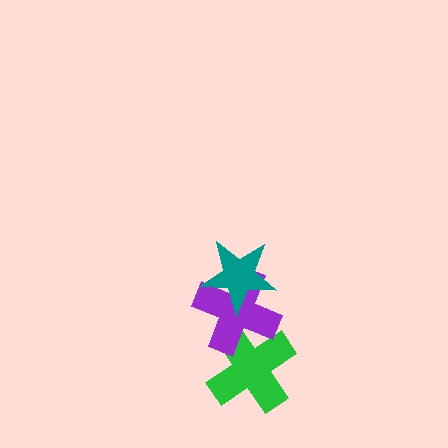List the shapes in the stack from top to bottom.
From top to bottom: the teal star, the purple cross, the green cross.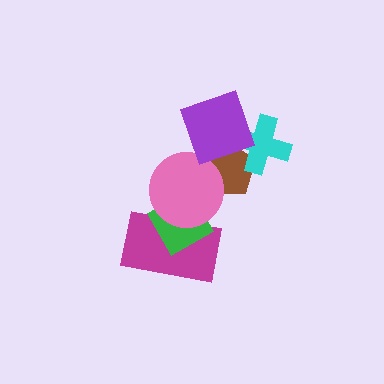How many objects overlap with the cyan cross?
2 objects overlap with the cyan cross.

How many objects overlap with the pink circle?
4 objects overlap with the pink circle.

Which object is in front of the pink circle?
The purple diamond is in front of the pink circle.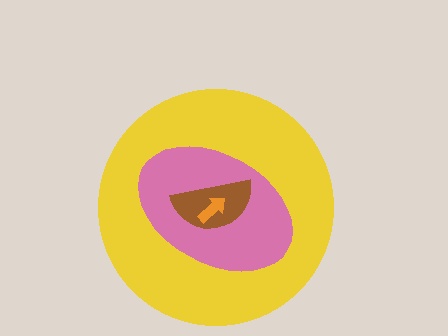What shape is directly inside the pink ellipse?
The brown semicircle.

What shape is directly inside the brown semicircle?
The orange arrow.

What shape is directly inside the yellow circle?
The pink ellipse.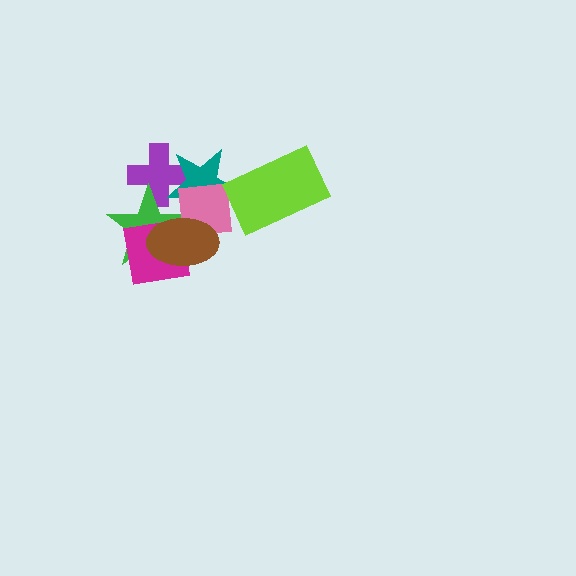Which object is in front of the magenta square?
The brown ellipse is in front of the magenta square.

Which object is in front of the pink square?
The brown ellipse is in front of the pink square.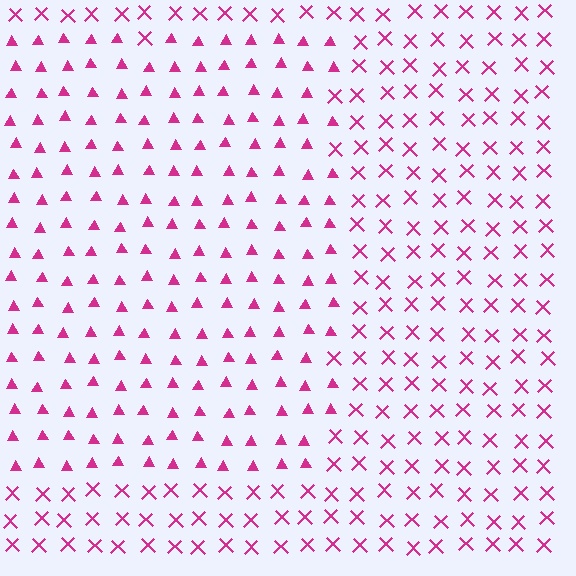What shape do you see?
I see a rectangle.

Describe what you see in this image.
The image is filled with small magenta elements arranged in a uniform grid. A rectangle-shaped region contains triangles, while the surrounding area contains X marks. The boundary is defined purely by the change in element shape.